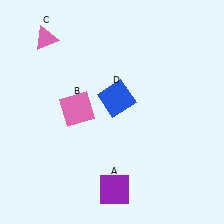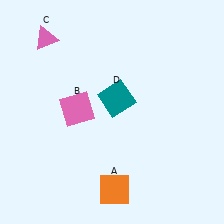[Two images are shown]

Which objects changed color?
A changed from purple to orange. D changed from blue to teal.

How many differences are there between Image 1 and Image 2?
There are 2 differences between the two images.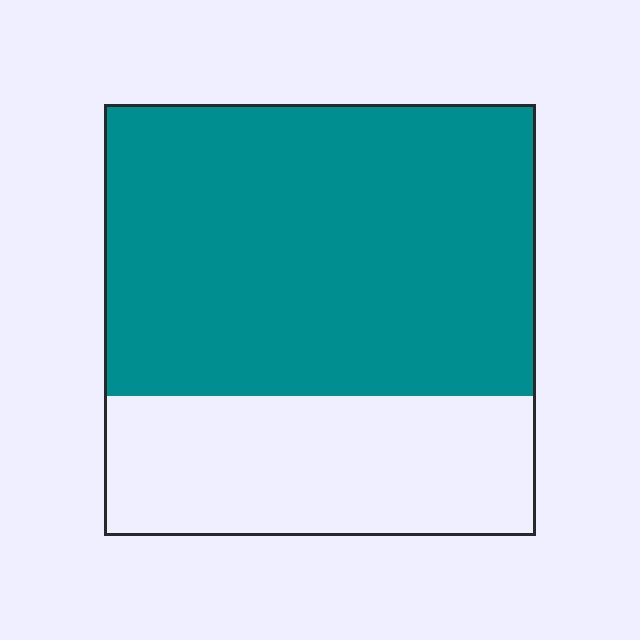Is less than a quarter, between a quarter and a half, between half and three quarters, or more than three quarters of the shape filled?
Between half and three quarters.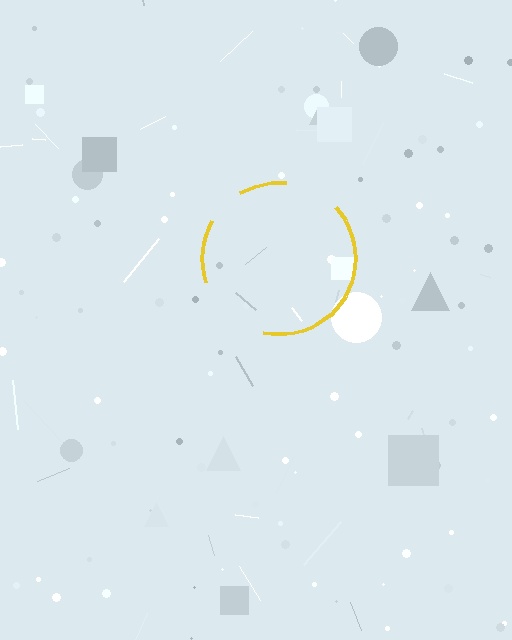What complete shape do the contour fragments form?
The contour fragments form a circle.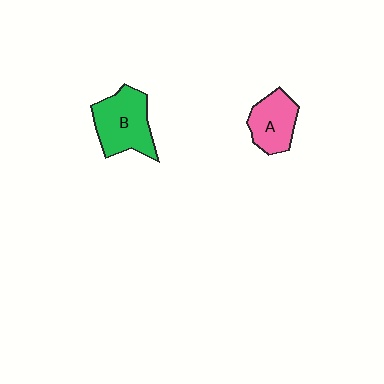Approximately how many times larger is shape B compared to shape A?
Approximately 1.4 times.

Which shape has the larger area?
Shape B (green).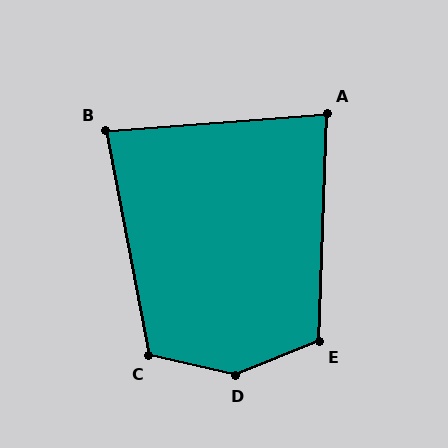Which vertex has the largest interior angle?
D, at approximately 146 degrees.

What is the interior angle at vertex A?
Approximately 84 degrees (acute).